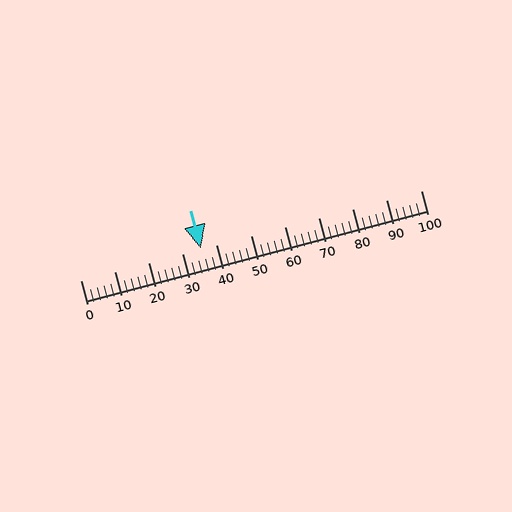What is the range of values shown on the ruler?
The ruler shows values from 0 to 100.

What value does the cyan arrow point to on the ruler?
The cyan arrow points to approximately 35.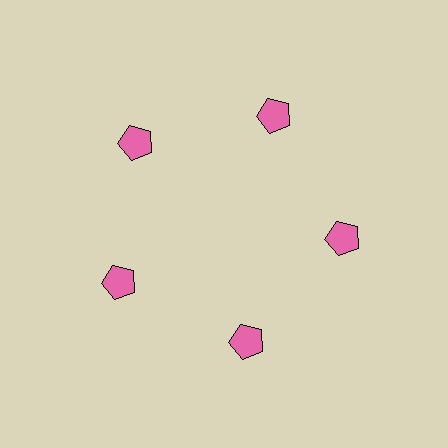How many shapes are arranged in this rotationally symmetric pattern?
There are 5 shapes, arranged in 5 groups of 1.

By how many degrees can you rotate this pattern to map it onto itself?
The pattern maps onto itself every 72 degrees of rotation.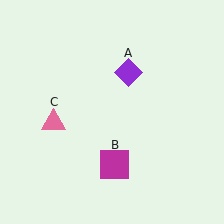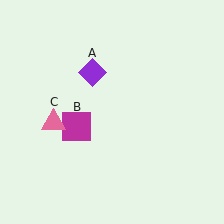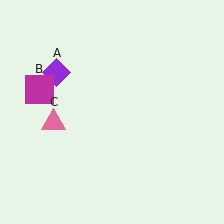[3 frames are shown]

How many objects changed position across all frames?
2 objects changed position: purple diamond (object A), magenta square (object B).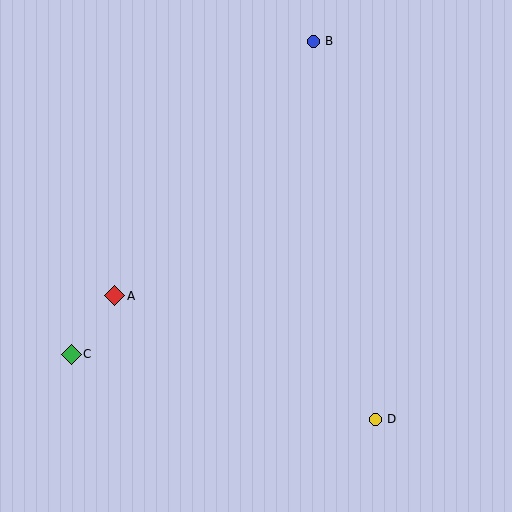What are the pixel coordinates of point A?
Point A is at (115, 296).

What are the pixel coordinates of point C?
Point C is at (71, 354).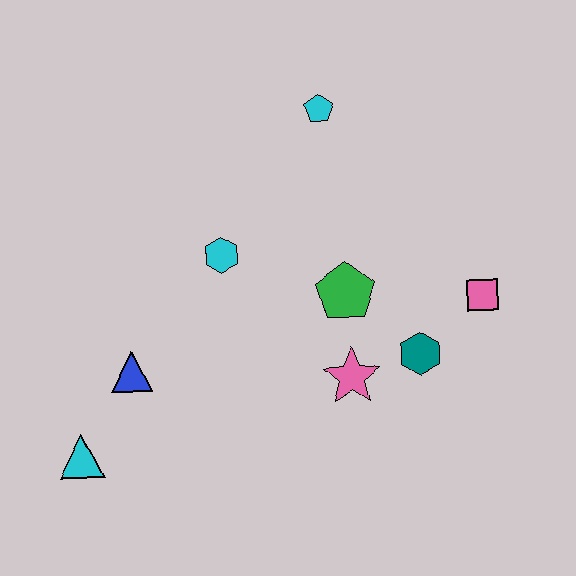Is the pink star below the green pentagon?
Yes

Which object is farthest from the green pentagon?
The cyan triangle is farthest from the green pentagon.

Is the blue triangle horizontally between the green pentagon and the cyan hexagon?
No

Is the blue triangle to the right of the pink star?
No